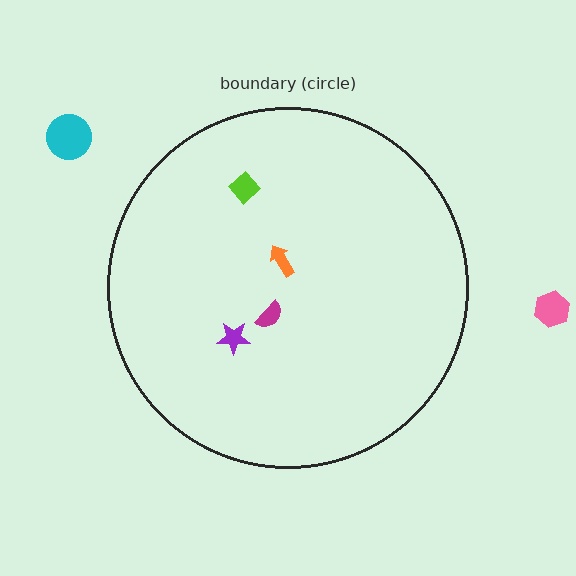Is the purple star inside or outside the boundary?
Inside.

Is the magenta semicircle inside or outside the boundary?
Inside.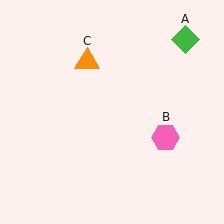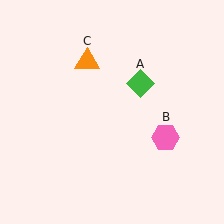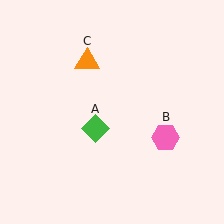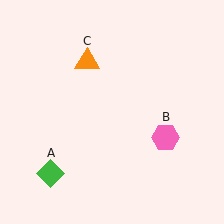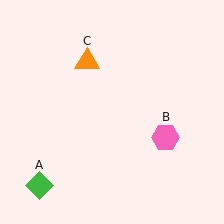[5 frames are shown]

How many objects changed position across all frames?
1 object changed position: green diamond (object A).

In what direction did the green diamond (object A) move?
The green diamond (object A) moved down and to the left.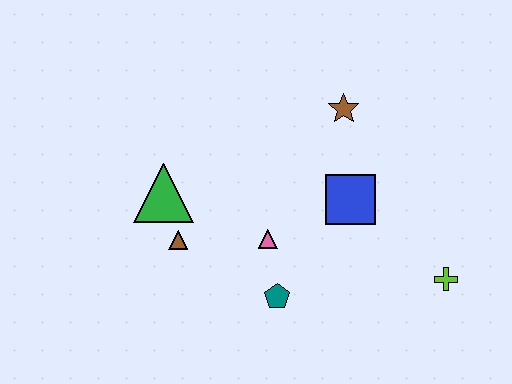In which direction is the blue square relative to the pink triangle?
The blue square is to the right of the pink triangle.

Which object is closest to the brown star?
The blue square is closest to the brown star.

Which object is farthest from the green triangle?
The lime cross is farthest from the green triangle.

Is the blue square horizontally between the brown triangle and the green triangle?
No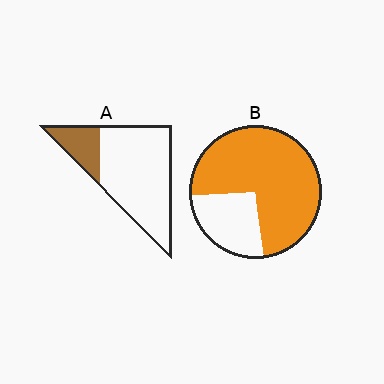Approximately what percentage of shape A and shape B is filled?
A is approximately 20% and B is approximately 75%.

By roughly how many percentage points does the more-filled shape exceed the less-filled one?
By roughly 55 percentage points (B over A).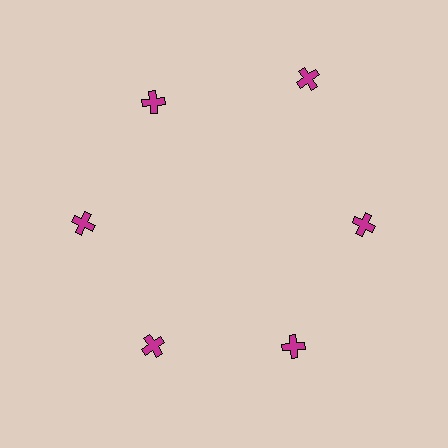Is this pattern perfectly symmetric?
No. The 6 magenta crosses are arranged in a ring, but one element near the 1 o'clock position is pushed outward from the center, breaking the 6-fold rotational symmetry.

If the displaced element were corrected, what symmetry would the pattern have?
It would have 6-fold rotational symmetry — the pattern would map onto itself every 60 degrees.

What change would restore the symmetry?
The symmetry would be restored by moving it inward, back onto the ring so that all 6 crosses sit at equal angles and equal distance from the center.